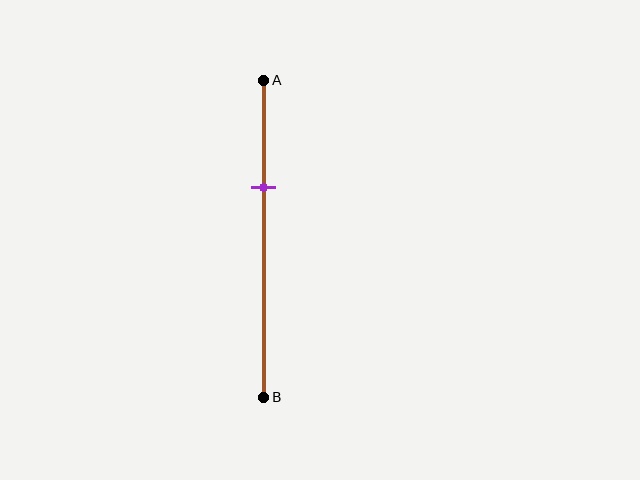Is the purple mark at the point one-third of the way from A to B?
Yes, the mark is approximately at the one-third point.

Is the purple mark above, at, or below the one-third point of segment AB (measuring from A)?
The purple mark is approximately at the one-third point of segment AB.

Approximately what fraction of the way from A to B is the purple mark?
The purple mark is approximately 35% of the way from A to B.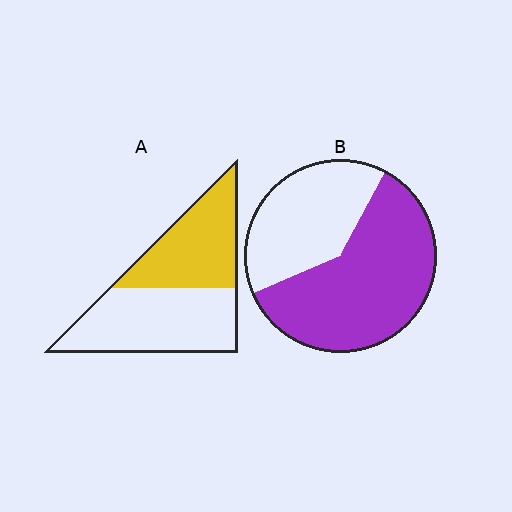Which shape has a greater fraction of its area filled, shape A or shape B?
Shape B.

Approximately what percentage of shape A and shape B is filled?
A is approximately 45% and B is approximately 60%.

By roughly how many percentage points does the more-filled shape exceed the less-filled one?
By roughly 15 percentage points (B over A).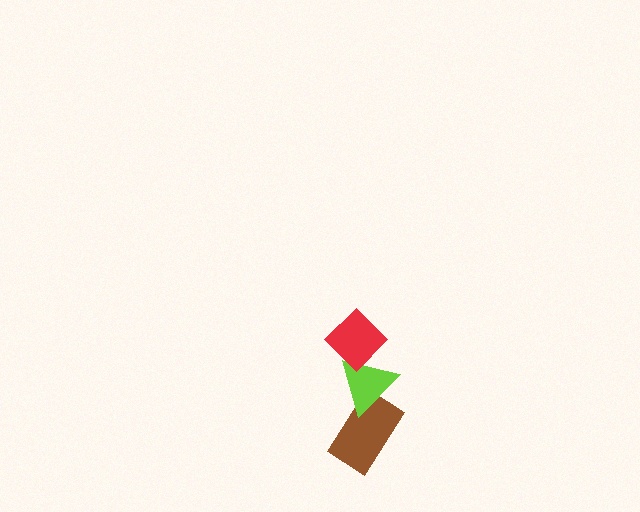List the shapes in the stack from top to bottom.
From top to bottom: the red diamond, the lime triangle, the brown rectangle.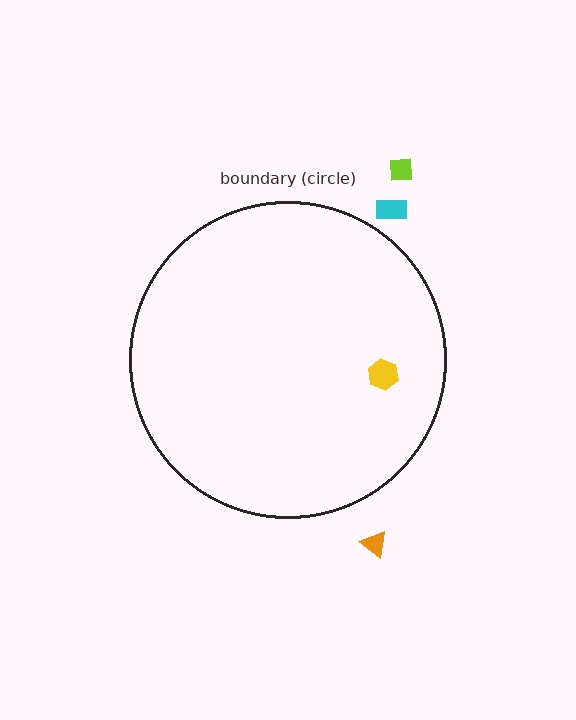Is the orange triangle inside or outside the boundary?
Outside.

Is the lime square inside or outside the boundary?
Outside.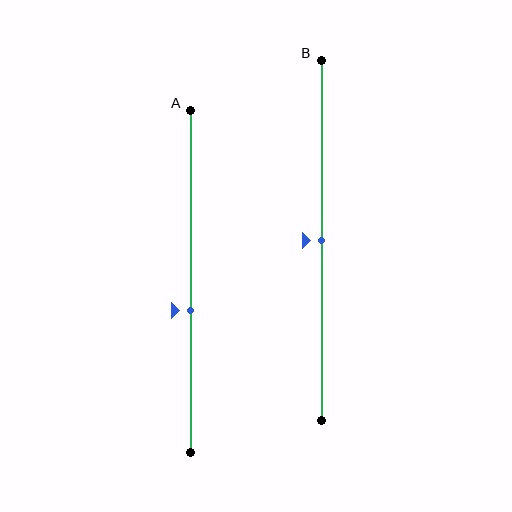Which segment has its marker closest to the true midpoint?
Segment B has its marker closest to the true midpoint.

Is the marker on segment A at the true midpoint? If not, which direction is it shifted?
No, the marker on segment A is shifted downward by about 9% of the segment length.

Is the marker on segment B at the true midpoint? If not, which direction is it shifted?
Yes, the marker on segment B is at the true midpoint.